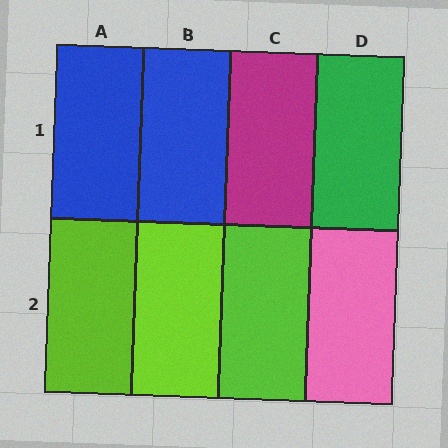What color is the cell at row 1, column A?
Blue.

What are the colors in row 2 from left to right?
Lime, lime, lime, pink.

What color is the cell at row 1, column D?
Green.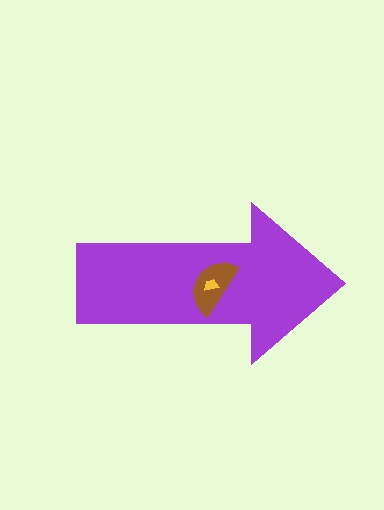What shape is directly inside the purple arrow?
The brown semicircle.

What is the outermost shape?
The purple arrow.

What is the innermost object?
The yellow trapezoid.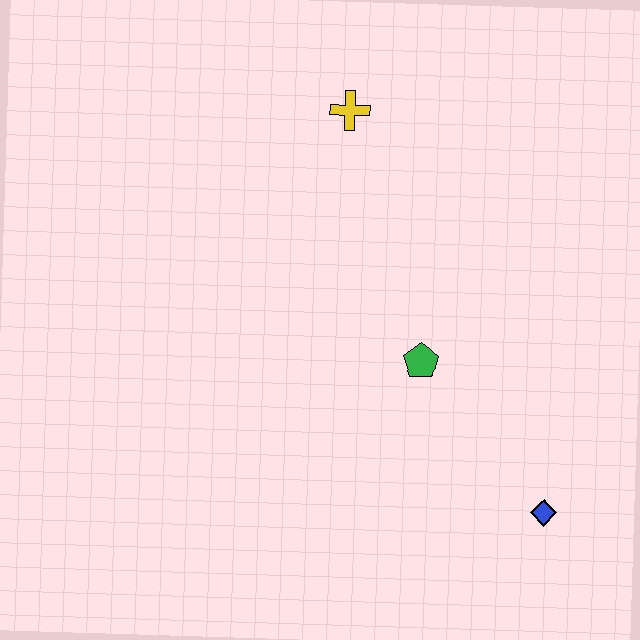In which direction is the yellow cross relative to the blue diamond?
The yellow cross is above the blue diamond.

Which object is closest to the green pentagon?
The blue diamond is closest to the green pentagon.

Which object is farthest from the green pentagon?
The yellow cross is farthest from the green pentagon.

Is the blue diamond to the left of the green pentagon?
No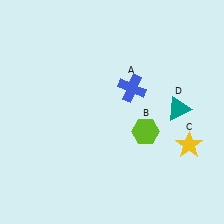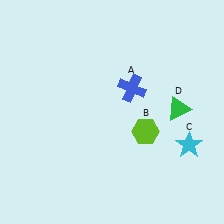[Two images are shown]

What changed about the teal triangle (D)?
In Image 1, D is teal. In Image 2, it changed to green.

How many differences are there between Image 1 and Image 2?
There are 2 differences between the two images.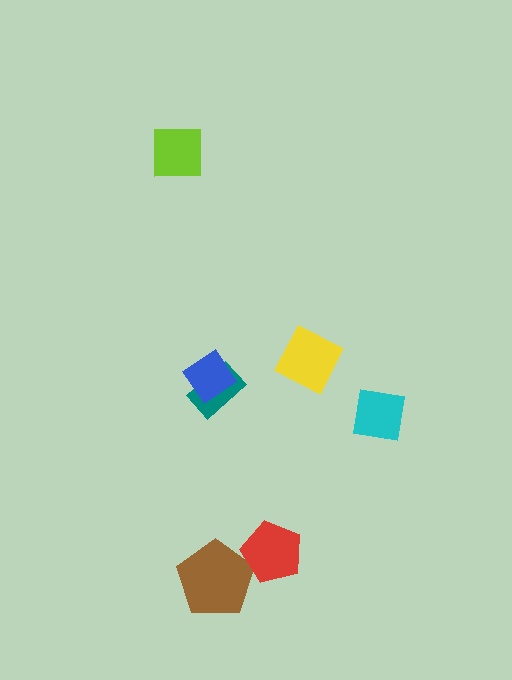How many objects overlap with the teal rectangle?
1 object overlaps with the teal rectangle.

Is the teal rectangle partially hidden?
Yes, it is partially covered by another shape.